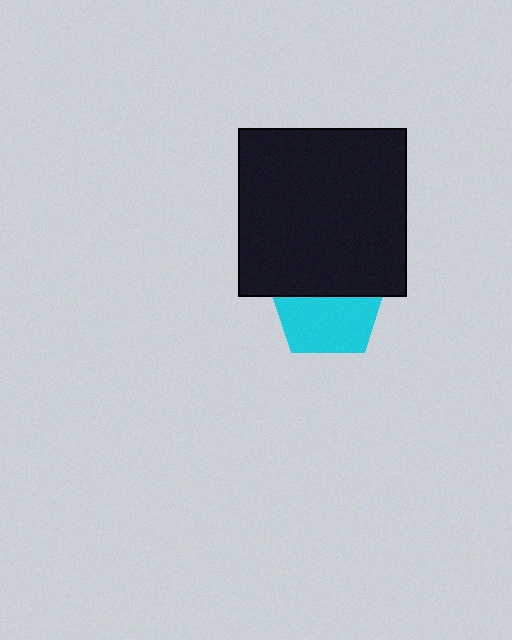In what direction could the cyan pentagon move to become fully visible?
The cyan pentagon could move down. That would shift it out from behind the black square entirely.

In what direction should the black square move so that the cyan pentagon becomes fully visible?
The black square should move up. That is the shortest direction to clear the overlap and leave the cyan pentagon fully visible.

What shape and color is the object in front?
The object in front is a black square.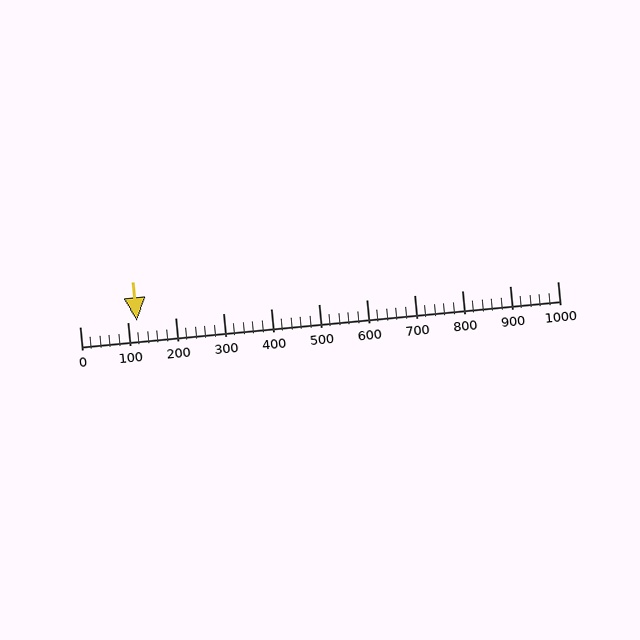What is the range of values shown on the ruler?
The ruler shows values from 0 to 1000.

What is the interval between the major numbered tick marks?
The major tick marks are spaced 100 units apart.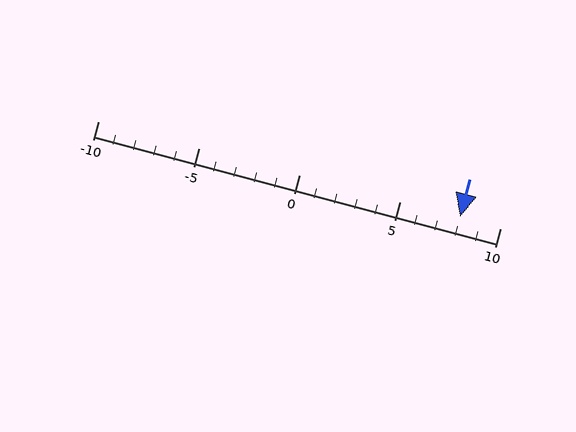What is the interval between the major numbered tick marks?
The major tick marks are spaced 5 units apart.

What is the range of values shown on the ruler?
The ruler shows values from -10 to 10.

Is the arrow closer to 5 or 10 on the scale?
The arrow is closer to 10.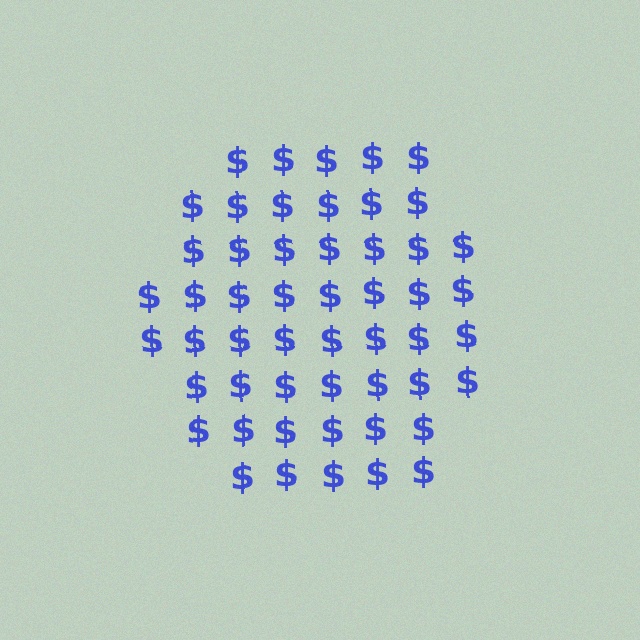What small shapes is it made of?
It is made of small dollar signs.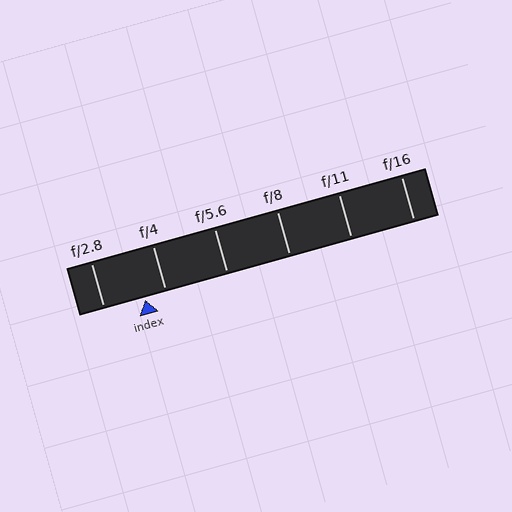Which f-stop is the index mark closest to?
The index mark is closest to f/4.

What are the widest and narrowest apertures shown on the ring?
The widest aperture shown is f/2.8 and the narrowest is f/16.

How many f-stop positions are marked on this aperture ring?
There are 6 f-stop positions marked.